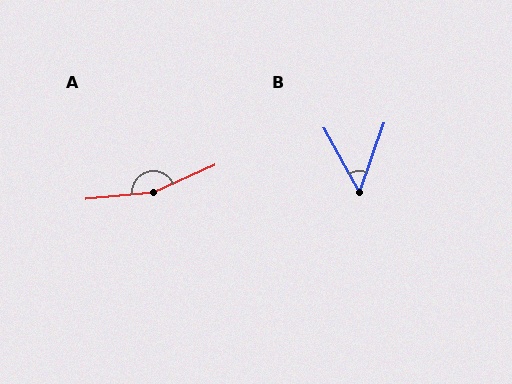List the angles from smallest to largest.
B (48°), A (161°).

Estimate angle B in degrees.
Approximately 48 degrees.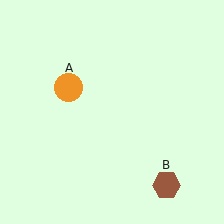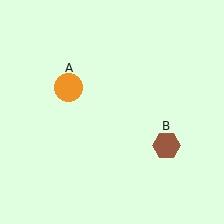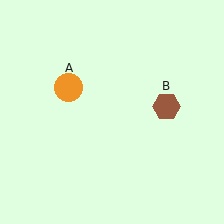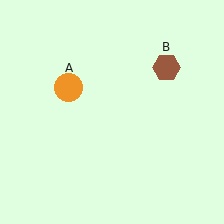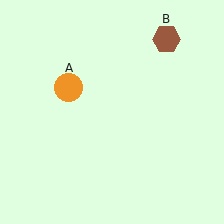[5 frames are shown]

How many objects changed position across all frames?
1 object changed position: brown hexagon (object B).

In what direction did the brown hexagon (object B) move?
The brown hexagon (object B) moved up.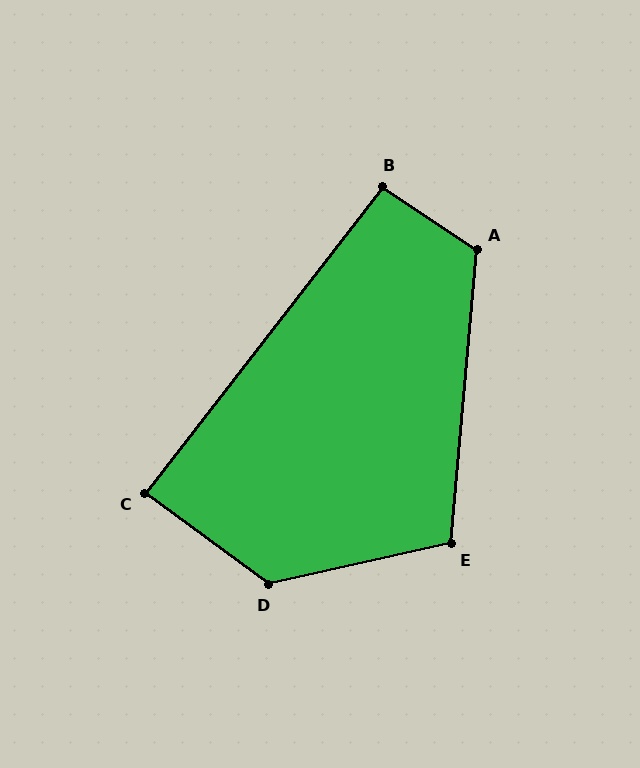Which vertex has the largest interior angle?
D, at approximately 131 degrees.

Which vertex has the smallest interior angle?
C, at approximately 88 degrees.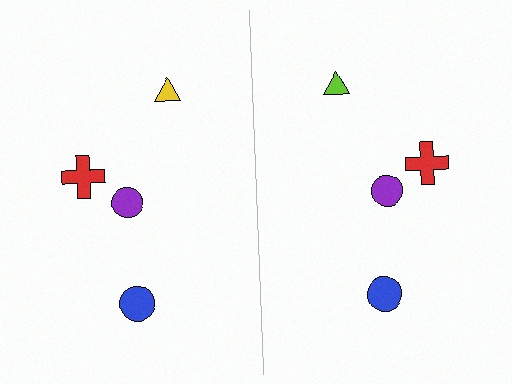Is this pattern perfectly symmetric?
No, the pattern is not perfectly symmetric. The lime triangle on the right side breaks the symmetry — its mirror counterpart is yellow.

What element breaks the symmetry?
The lime triangle on the right side breaks the symmetry — its mirror counterpart is yellow.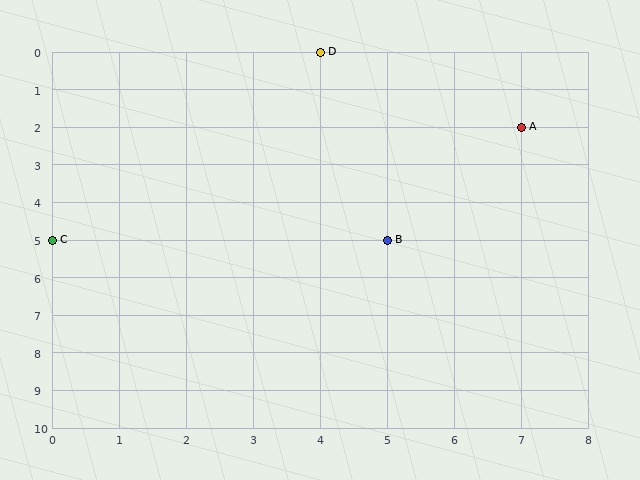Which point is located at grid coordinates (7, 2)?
Point A is at (7, 2).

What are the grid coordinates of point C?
Point C is at grid coordinates (0, 5).